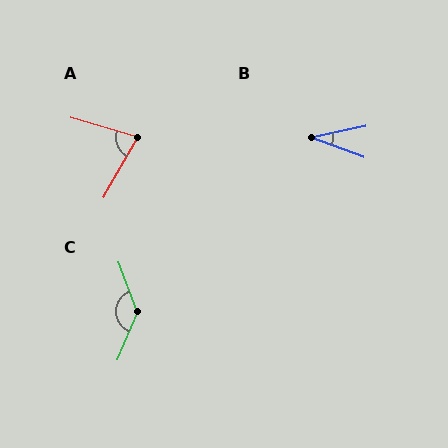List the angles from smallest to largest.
B (32°), A (77°), C (137°).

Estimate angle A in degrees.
Approximately 77 degrees.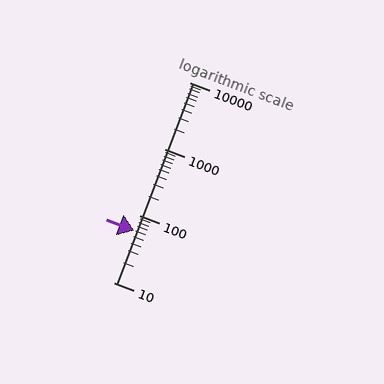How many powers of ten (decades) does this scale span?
The scale spans 3 decades, from 10 to 10000.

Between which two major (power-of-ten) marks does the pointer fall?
The pointer is between 10 and 100.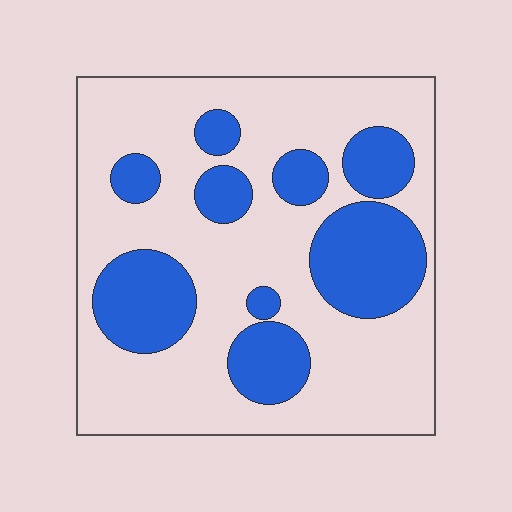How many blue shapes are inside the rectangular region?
9.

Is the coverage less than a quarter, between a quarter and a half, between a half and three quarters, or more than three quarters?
Between a quarter and a half.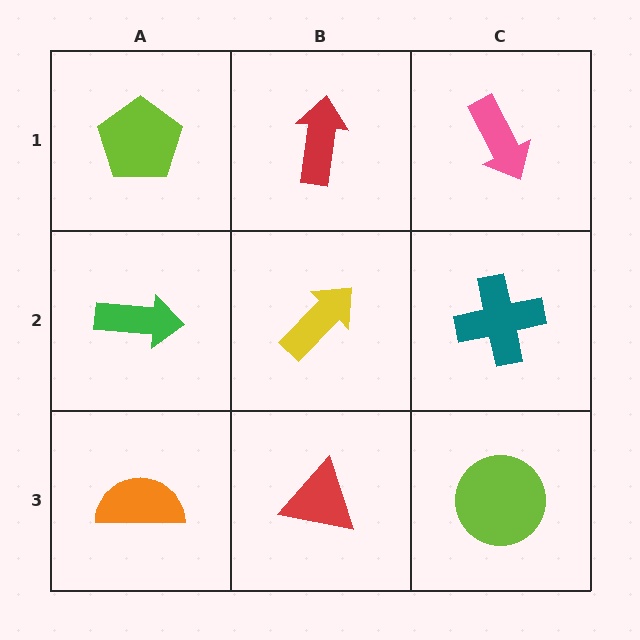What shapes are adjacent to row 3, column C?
A teal cross (row 2, column C), a red triangle (row 3, column B).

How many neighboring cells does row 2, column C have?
3.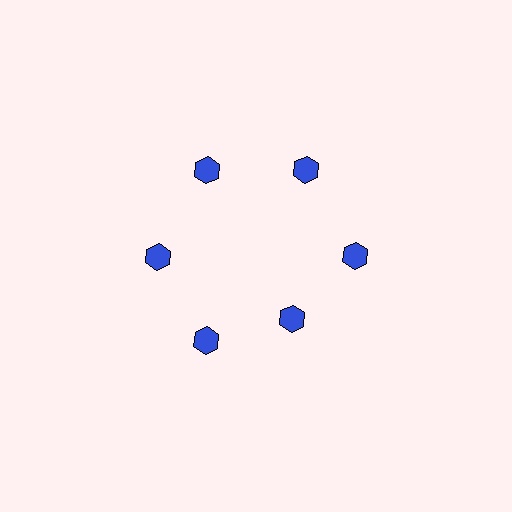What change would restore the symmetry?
The symmetry would be restored by moving it outward, back onto the ring so that all 6 hexagons sit at equal angles and equal distance from the center.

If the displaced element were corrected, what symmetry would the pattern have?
It would have 6-fold rotational symmetry — the pattern would map onto itself every 60 degrees.